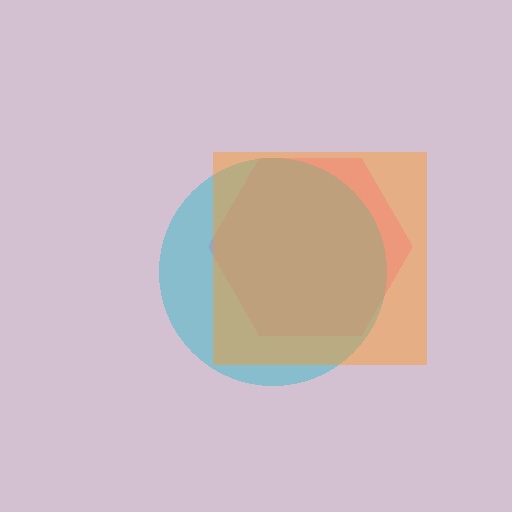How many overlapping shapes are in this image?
There are 3 overlapping shapes in the image.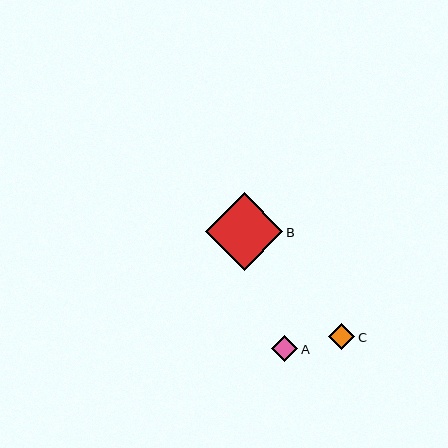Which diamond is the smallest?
Diamond C is the smallest with a size of approximately 27 pixels.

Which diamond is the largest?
Diamond B is the largest with a size of approximately 77 pixels.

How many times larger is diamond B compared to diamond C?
Diamond B is approximately 2.9 times the size of diamond C.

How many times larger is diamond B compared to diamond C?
Diamond B is approximately 2.9 times the size of diamond C.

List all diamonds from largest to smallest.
From largest to smallest: B, A, C.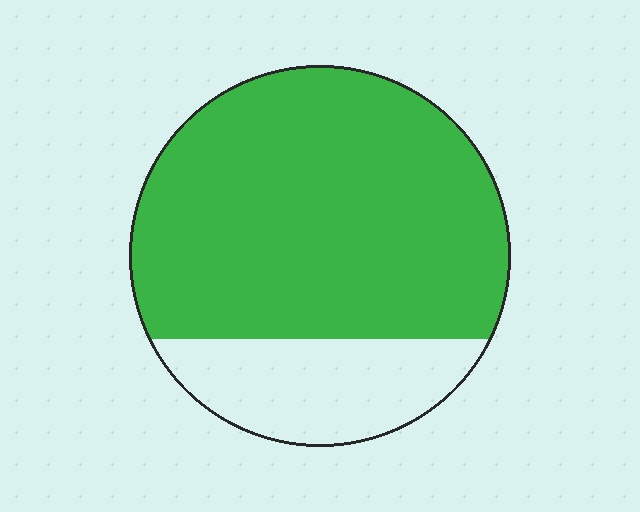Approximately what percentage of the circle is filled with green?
Approximately 75%.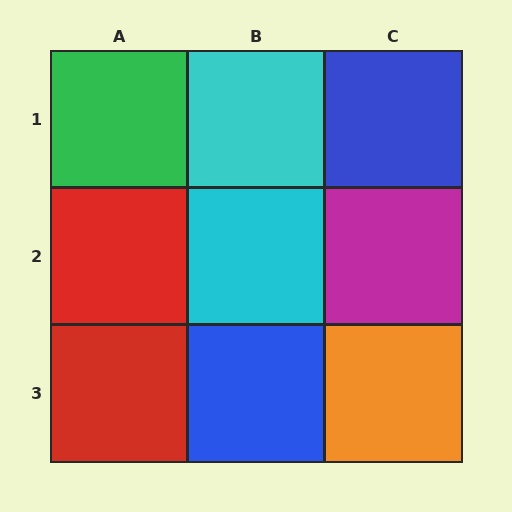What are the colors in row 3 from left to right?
Red, blue, orange.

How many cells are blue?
2 cells are blue.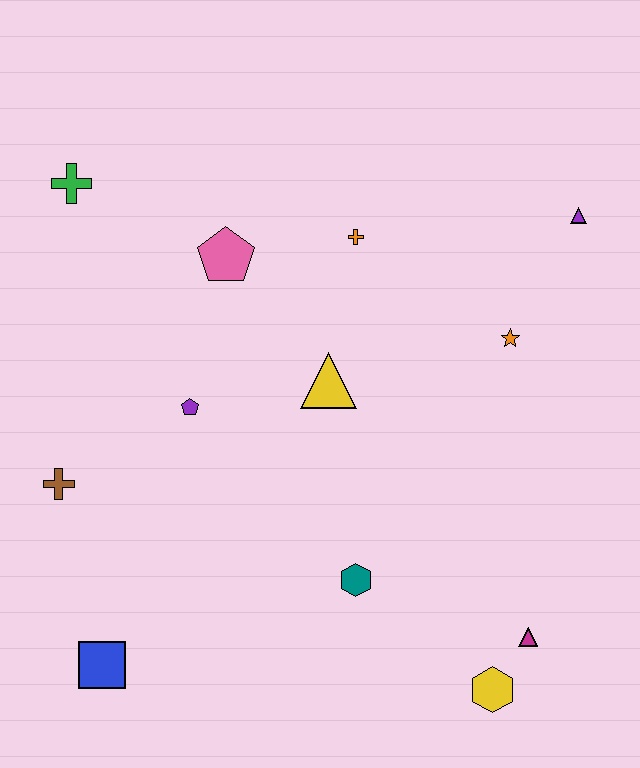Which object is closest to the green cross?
The pink pentagon is closest to the green cross.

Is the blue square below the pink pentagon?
Yes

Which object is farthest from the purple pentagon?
The purple triangle is farthest from the purple pentagon.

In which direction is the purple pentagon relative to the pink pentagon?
The purple pentagon is below the pink pentagon.